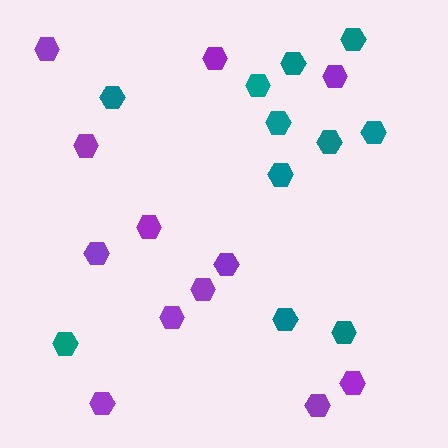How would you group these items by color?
There are 2 groups: one group of purple hexagons (12) and one group of teal hexagons (11).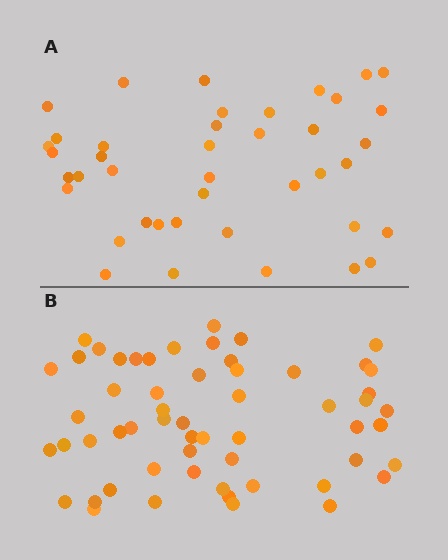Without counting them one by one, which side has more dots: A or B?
Region B (the bottom region) has more dots.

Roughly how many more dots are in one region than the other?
Region B has approximately 15 more dots than region A.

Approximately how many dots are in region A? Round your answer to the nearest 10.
About 40 dots. (The exact count is 41, which rounds to 40.)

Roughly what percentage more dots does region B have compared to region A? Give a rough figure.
About 40% more.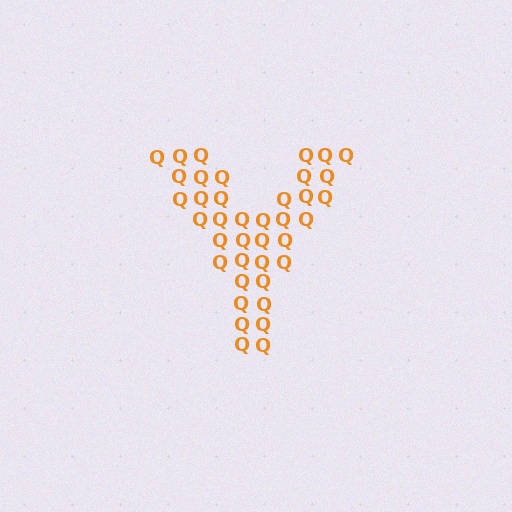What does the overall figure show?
The overall figure shows the letter Y.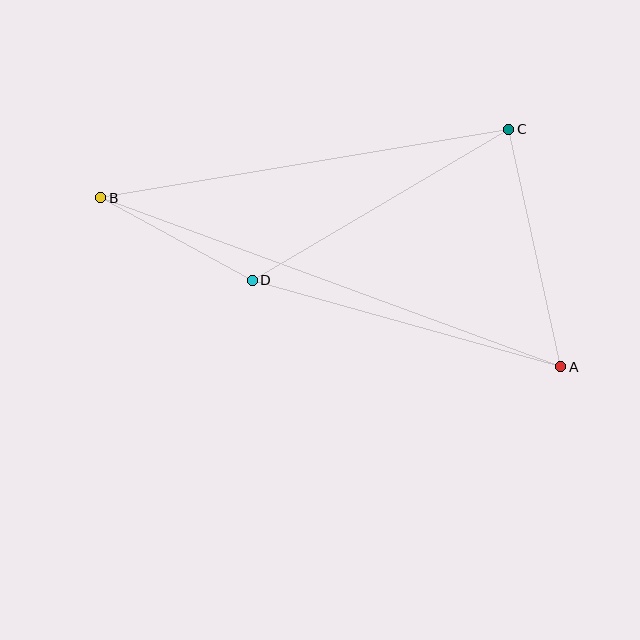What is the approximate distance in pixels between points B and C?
The distance between B and C is approximately 414 pixels.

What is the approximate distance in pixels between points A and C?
The distance between A and C is approximately 243 pixels.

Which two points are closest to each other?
Points B and D are closest to each other.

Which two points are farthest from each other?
Points A and B are farthest from each other.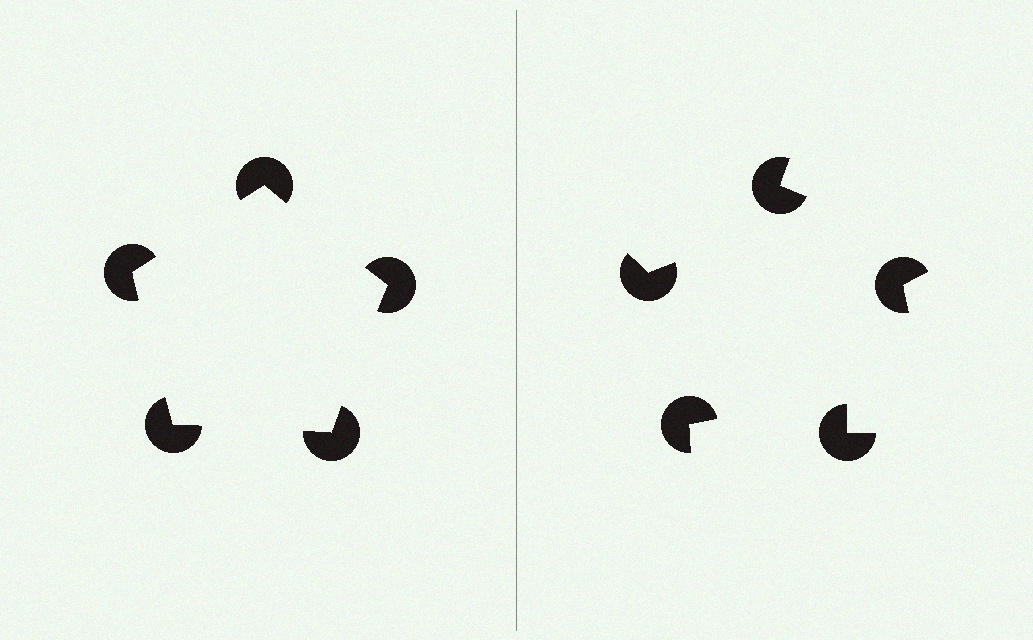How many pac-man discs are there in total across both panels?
10 — 5 on each side.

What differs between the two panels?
The pac-man discs are positioned identically on both sides; only the wedge orientations differ. On the left they align to a pentagon; on the right they are misaligned.